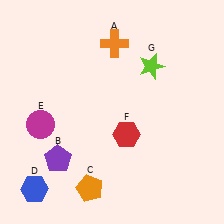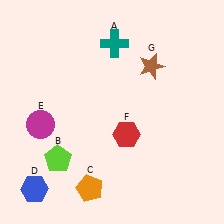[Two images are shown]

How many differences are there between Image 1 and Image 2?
There are 3 differences between the two images.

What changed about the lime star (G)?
In Image 1, G is lime. In Image 2, it changed to brown.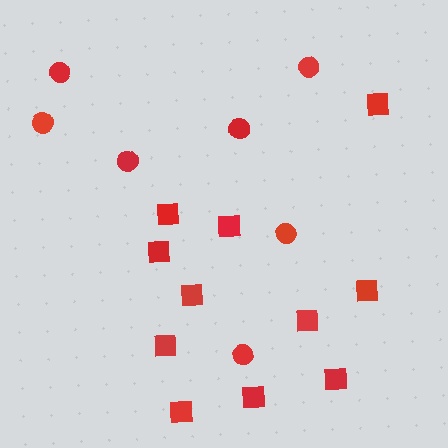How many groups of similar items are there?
There are 2 groups: one group of circles (7) and one group of squares (11).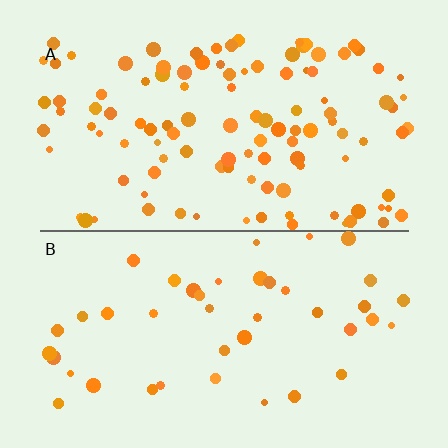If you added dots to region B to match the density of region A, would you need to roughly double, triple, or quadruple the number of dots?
Approximately triple.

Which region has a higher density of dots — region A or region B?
A (the top).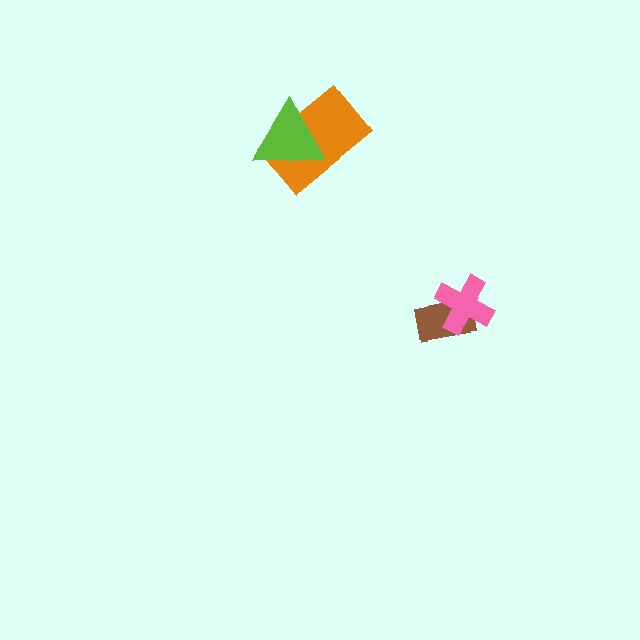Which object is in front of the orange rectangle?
The lime triangle is in front of the orange rectangle.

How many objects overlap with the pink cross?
1 object overlaps with the pink cross.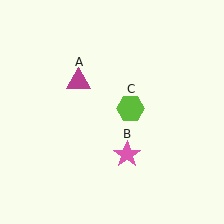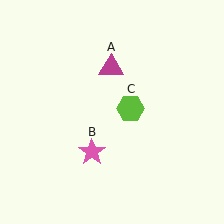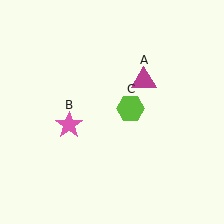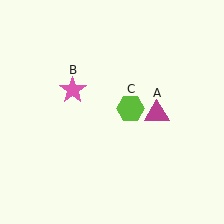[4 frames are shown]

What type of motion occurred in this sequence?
The magenta triangle (object A), pink star (object B) rotated clockwise around the center of the scene.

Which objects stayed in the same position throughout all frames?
Lime hexagon (object C) remained stationary.